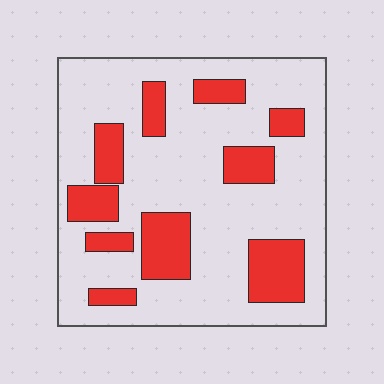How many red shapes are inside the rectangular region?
10.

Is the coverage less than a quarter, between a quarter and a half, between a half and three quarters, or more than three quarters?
Between a quarter and a half.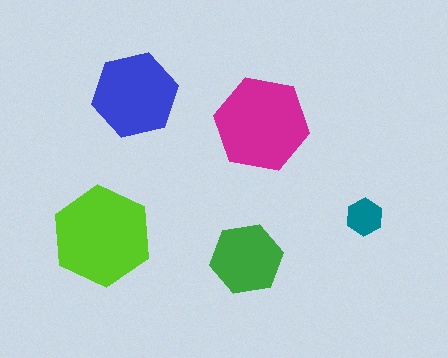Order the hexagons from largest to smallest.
the lime one, the magenta one, the blue one, the green one, the teal one.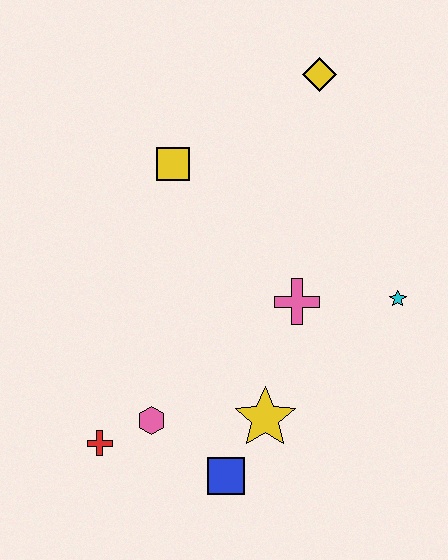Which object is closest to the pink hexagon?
The red cross is closest to the pink hexagon.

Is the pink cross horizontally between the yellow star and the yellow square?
No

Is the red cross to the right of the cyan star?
No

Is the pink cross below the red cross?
No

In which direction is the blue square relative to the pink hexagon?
The blue square is to the right of the pink hexagon.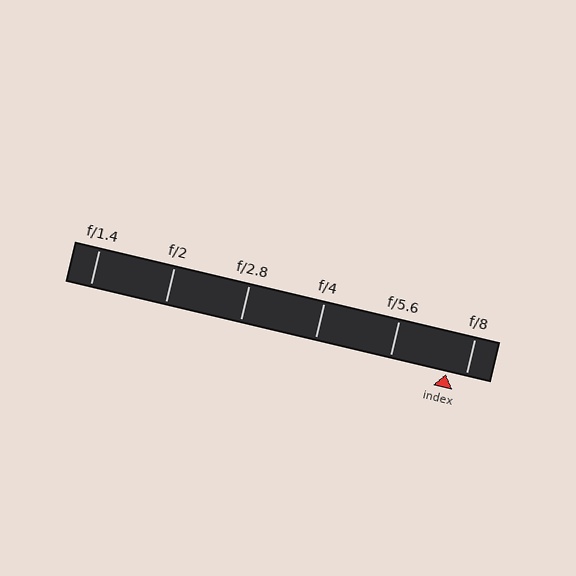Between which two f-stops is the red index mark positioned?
The index mark is between f/5.6 and f/8.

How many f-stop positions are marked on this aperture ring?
There are 6 f-stop positions marked.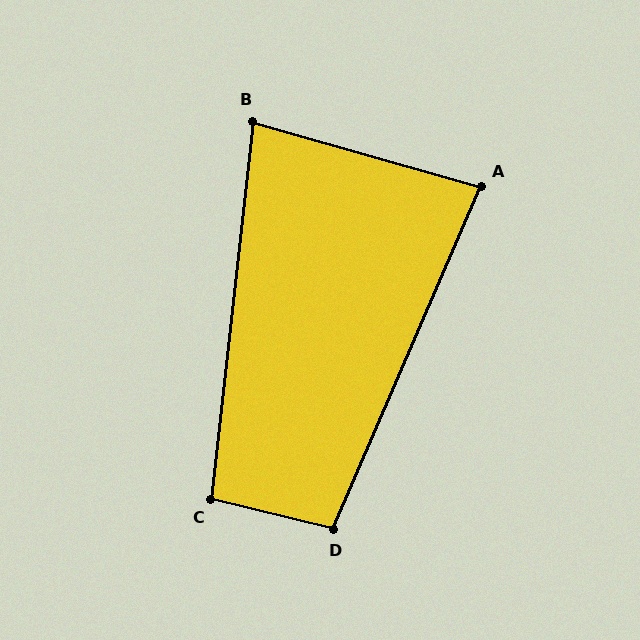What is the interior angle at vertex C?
Approximately 97 degrees (obtuse).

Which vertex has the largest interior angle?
D, at approximately 99 degrees.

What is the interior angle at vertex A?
Approximately 83 degrees (acute).